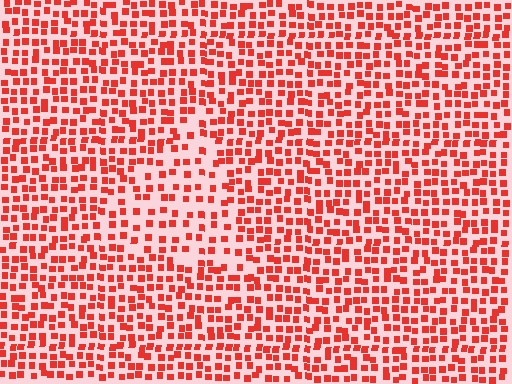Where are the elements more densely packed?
The elements are more densely packed outside the triangle boundary.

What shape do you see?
I see a triangle.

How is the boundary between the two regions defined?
The boundary is defined by a change in element density (approximately 1.7x ratio). All elements are the same color, size, and shape.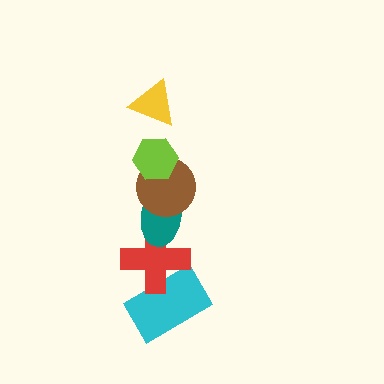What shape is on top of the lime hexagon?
The yellow triangle is on top of the lime hexagon.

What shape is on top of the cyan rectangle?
The red cross is on top of the cyan rectangle.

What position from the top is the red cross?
The red cross is 5th from the top.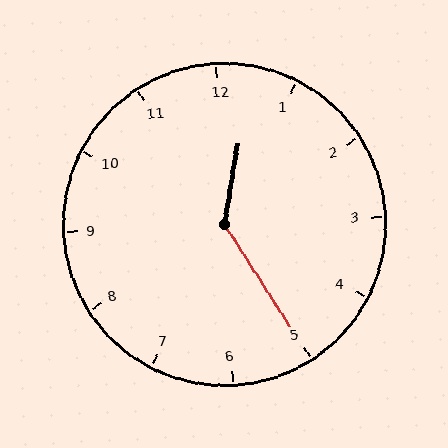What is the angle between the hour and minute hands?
Approximately 138 degrees.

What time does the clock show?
12:25.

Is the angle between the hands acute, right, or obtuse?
It is obtuse.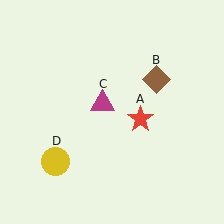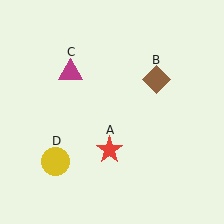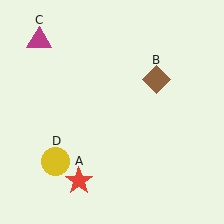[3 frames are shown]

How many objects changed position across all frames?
2 objects changed position: red star (object A), magenta triangle (object C).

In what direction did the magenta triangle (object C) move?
The magenta triangle (object C) moved up and to the left.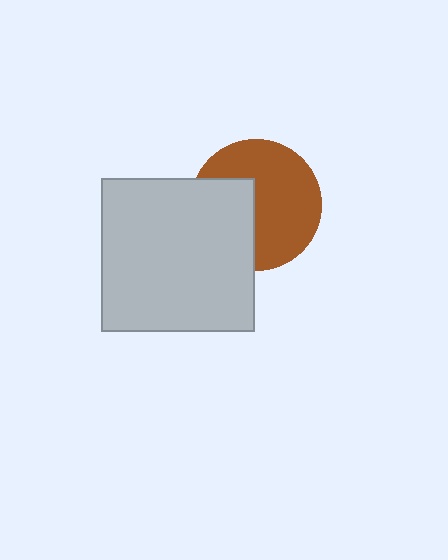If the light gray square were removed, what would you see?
You would see the complete brown circle.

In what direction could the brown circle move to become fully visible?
The brown circle could move right. That would shift it out from behind the light gray square entirely.